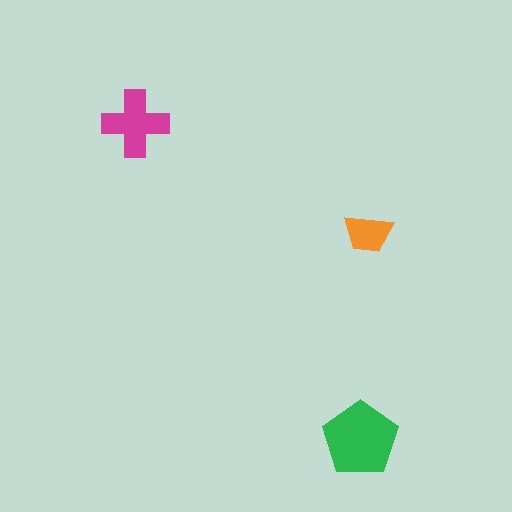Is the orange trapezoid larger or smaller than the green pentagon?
Smaller.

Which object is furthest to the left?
The magenta cross is leftmost.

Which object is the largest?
The green pentagon.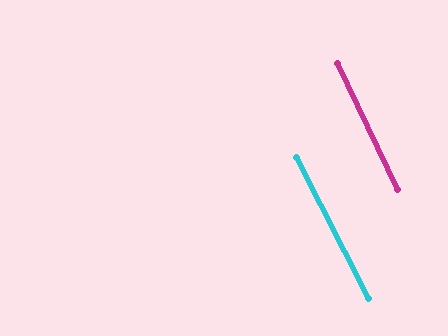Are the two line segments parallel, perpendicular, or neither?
Parallel — their directions differ by only 1.6°.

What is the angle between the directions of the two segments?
Approximately 2 degrees.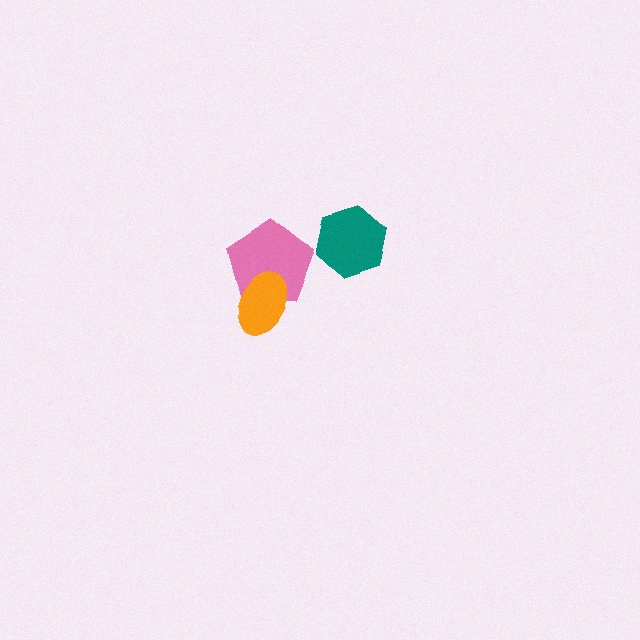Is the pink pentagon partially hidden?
Yes, it is partially covered by another shape.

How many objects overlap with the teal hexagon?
0 objects overlap with the teal hexagon.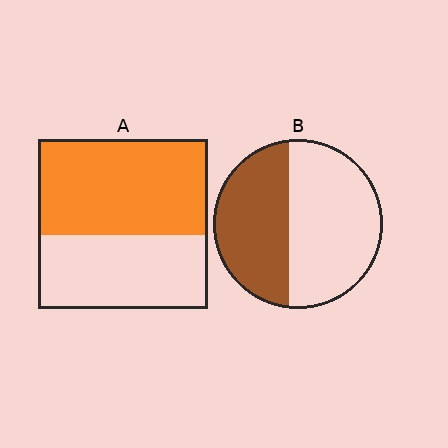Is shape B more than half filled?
No.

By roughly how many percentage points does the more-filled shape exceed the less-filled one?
By roughly 15 percentage points (A over B).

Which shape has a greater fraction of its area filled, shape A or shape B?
Shape A.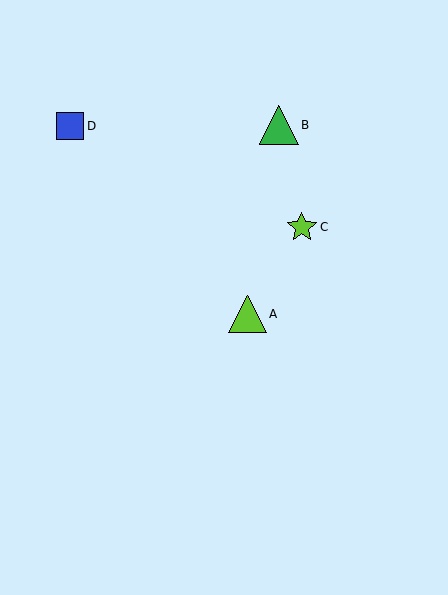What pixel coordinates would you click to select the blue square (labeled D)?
Click at (70, 126) to select the blue square D.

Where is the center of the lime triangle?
The center of the lime triangle is at (248, 314).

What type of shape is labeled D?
Shape D is a blue square.